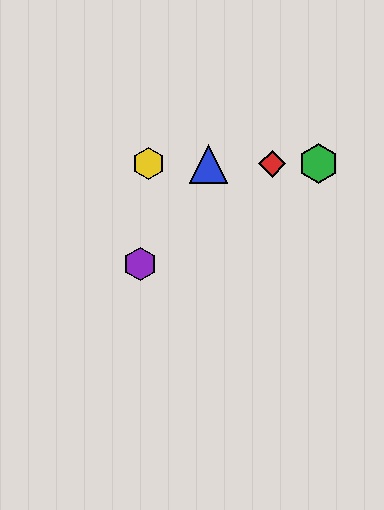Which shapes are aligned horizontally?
The red diamond, the blue triangle, the green hexagon, the yellow hexagon are aligned horizontally.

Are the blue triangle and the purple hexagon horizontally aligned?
No, the blue triangle is at y≈164 and the purple hexagon is at y≈264.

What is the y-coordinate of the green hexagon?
The green hexagon is at y≈164.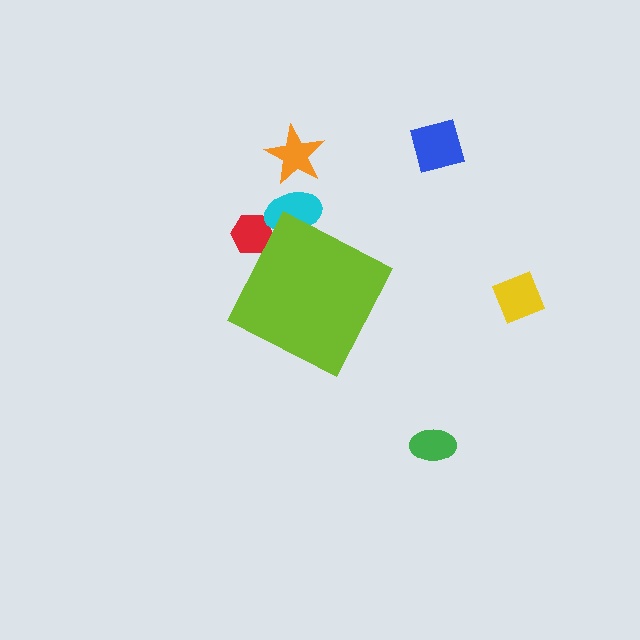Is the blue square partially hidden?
No, the blue square is fully visible.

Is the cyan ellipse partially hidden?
Yes, the cyan ellipse is partially hidden behind the lime diamond.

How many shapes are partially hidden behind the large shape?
2 shapes are partially hidden.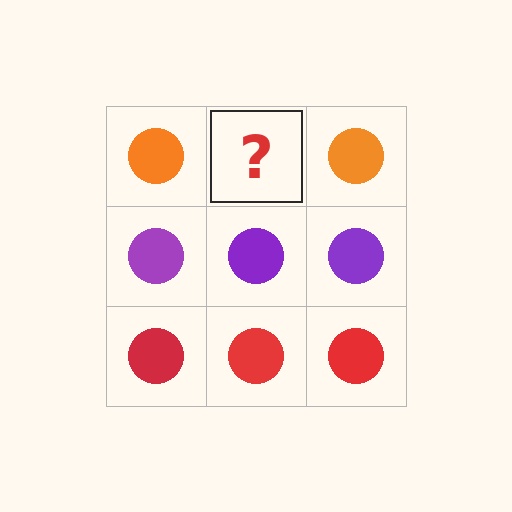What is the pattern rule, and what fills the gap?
The rule is that each row has a consistent color. The gap should be filled with an orange circle.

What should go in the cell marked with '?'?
The missing cell should contain an orange circle.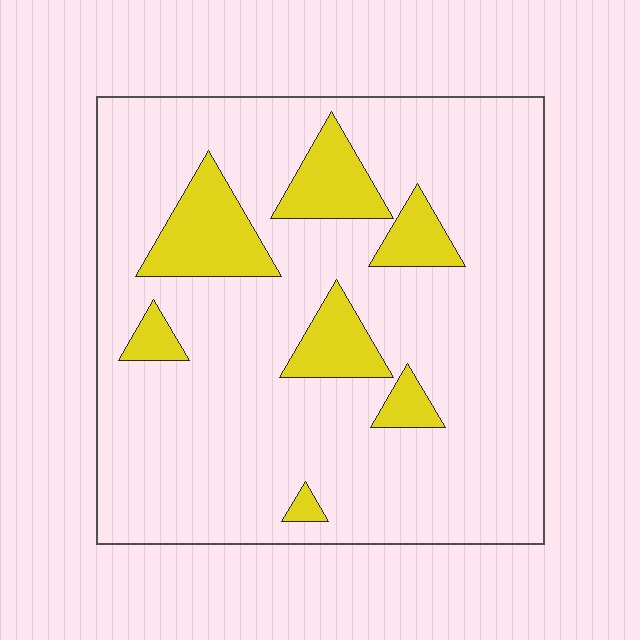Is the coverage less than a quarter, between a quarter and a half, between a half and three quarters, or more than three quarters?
Less than a quarter.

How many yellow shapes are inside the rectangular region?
7.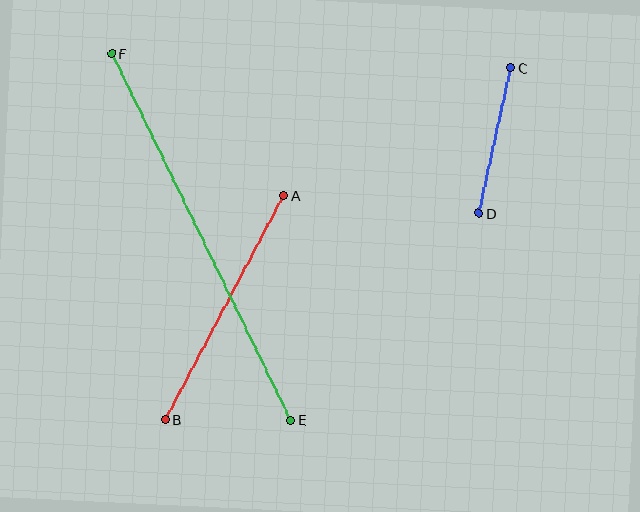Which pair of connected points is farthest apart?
Points E and F are farthest apart.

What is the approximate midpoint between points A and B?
The midpoint is at approximately (225, 308) pixels.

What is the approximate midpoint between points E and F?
The midpoint is at approximately (201, 237) pixels.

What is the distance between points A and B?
The distance is approximately 254 pixels.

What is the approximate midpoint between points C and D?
The midpoint is at approximately (495, 141) pixels.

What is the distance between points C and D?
The distance is approximately 149 pixels.